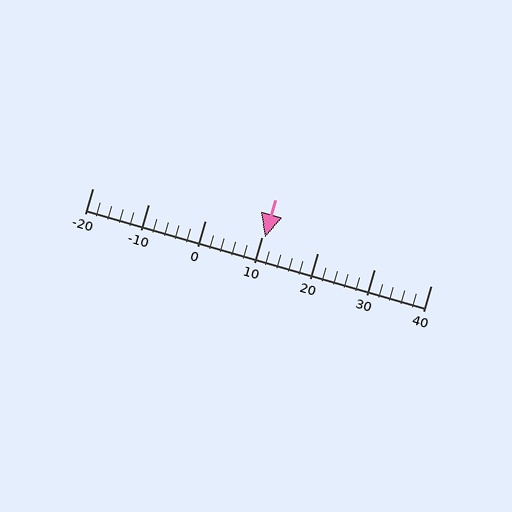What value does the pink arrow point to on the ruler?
The pink arrow points to approximately 11.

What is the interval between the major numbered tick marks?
The major tick marks are spaced 10 units apart.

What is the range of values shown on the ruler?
The ruler shows values from -20 to 40.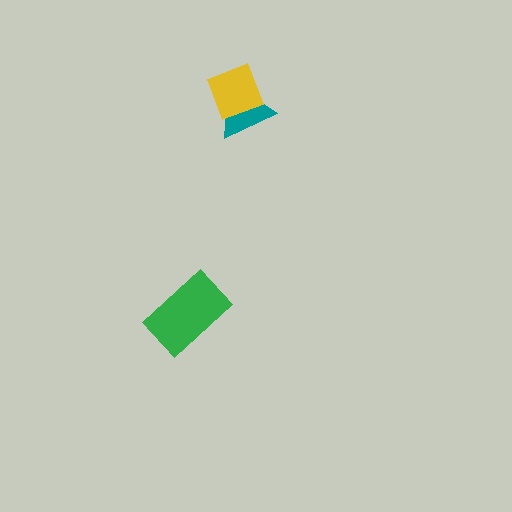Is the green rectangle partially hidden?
No, no other shape covers it.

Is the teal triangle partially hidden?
Yes, it is partially covered by another shape.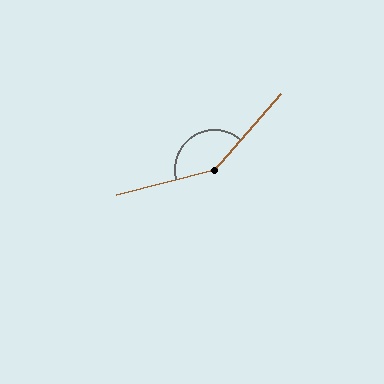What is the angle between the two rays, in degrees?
Approximately 146 degrees.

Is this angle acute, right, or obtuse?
It is obtuse.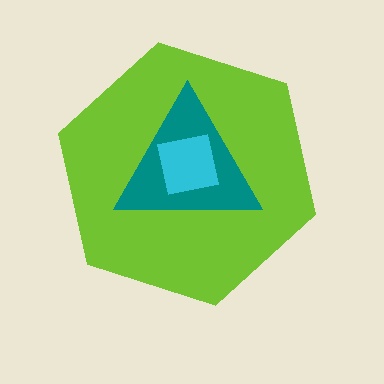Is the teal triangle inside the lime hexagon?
Yes.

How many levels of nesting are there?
3.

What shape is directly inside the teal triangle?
The cyan square.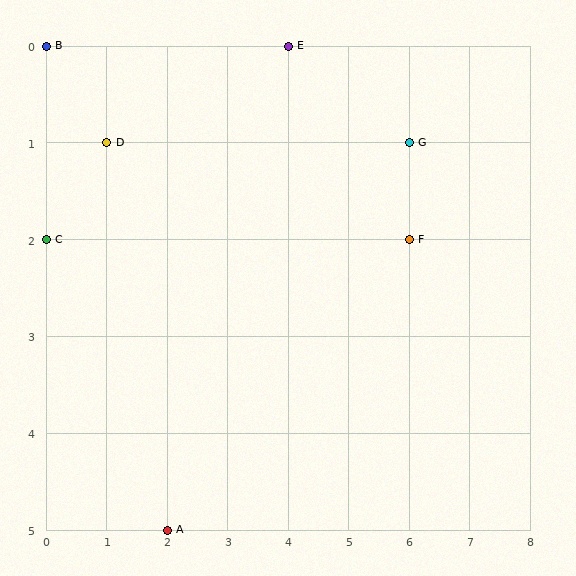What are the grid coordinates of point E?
Point E is at grid coordinates (4, 0).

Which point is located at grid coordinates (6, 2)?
Point F is at (6, 2).